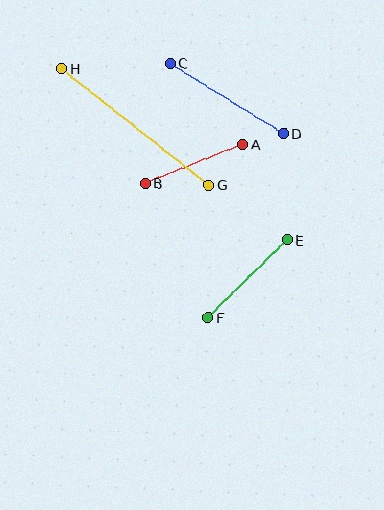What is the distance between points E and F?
The distance is approximately 111 pixels.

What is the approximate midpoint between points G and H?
The midpoint is at approximately (135, 127) pixels.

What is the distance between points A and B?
The distance is approximately 104 pixels.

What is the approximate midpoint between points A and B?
The midpoint is at approximately (194, 164) pixels.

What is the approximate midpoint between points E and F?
The midpoint is at approximately (248, 279) pixels.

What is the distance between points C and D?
The distance is approximately 133 pixels.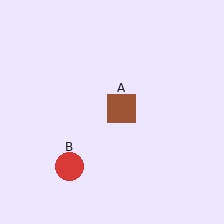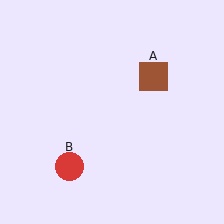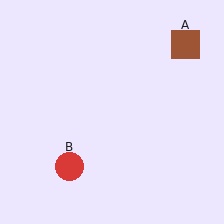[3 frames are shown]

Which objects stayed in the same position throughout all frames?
Red circle (object B) remained stationary.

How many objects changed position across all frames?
1 object changed position: brown square (object A).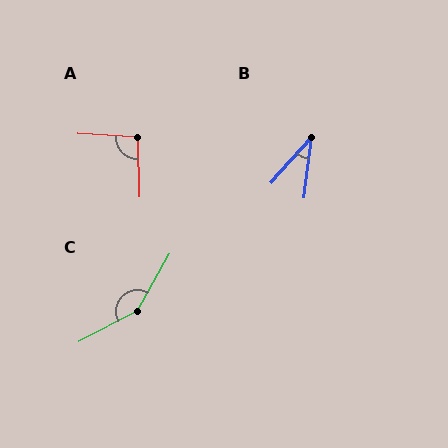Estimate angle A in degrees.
Approximately 95 degrees.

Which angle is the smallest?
B, at approximately 34 degrees.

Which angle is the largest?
C, at approximately 147 degrees.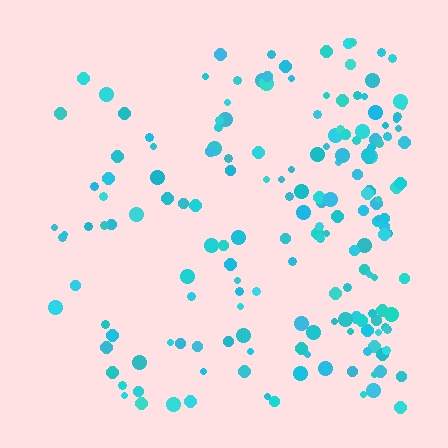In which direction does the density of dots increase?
From left to right, with the right side densest.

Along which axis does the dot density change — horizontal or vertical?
Horizontal.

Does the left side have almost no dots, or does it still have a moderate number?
Still a moderate number, just noticeably fewer than the right.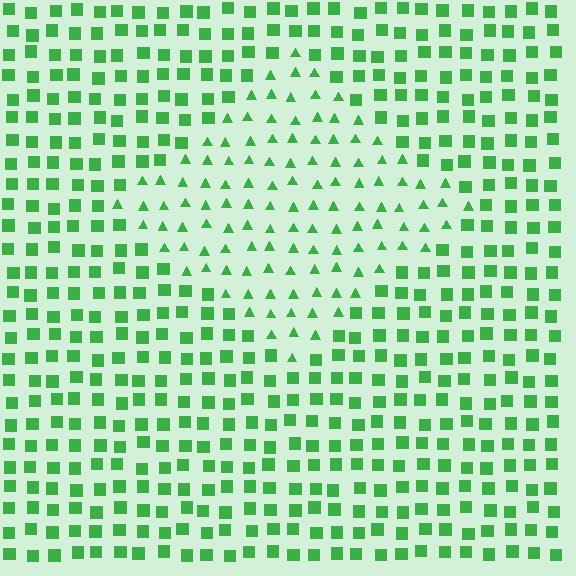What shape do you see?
I see a diamond.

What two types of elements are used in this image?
The image uses triangles inside the diamond region and squares outside it.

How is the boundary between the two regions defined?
The boundary is defined by a change in element shape: triangles inside vs. squares outside. All elements share the same color and spacing.